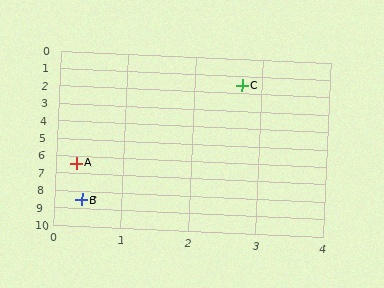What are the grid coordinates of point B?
Point B is at approximately (0.4, 8.5).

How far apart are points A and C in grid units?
Points A and C are about 5.5 grid units apart.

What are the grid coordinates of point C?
Point C is at approximately (2.7, 1.5).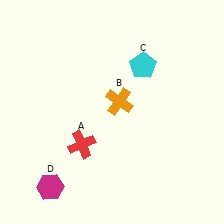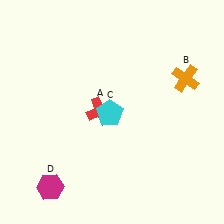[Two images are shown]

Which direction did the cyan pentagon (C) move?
The cyan pentagon (C) moved down.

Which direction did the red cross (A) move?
The red cross (A) moved up.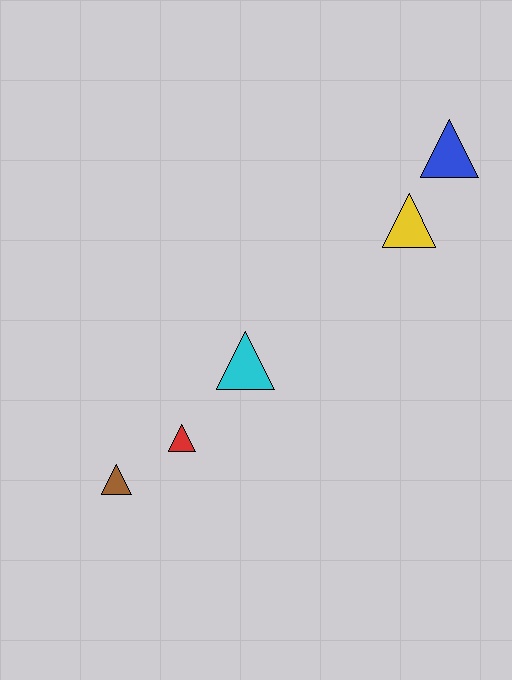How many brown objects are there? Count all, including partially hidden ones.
There is 1 brown object.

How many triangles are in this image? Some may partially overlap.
There are 5 triangles.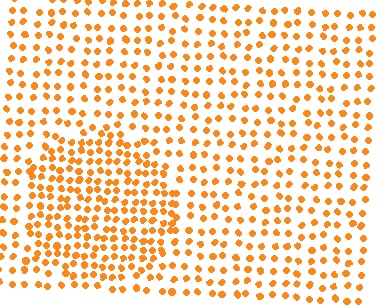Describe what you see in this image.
The image contains small orange elements arranged at two different densities. A circle-shaped region is visible where the elements are more densely packed than the surrounding area.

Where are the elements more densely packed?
The elements are more densely packed inside the circle boundary.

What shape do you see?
I see a circle.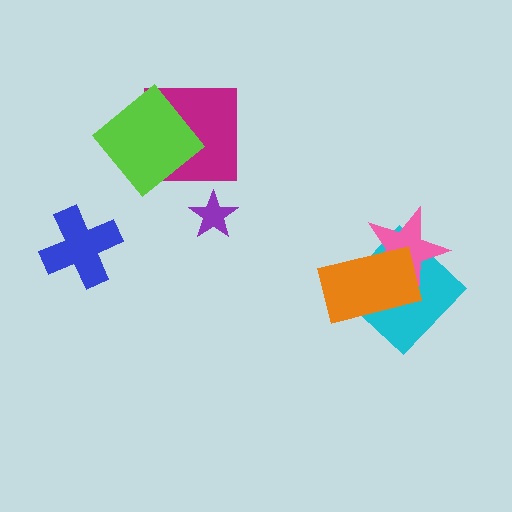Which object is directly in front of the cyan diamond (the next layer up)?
The pink star is directly in front of the cyan diamond.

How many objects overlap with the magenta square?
1 object overlaps with the magenta square.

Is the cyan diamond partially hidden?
Yes, it is partially covered by another shape.